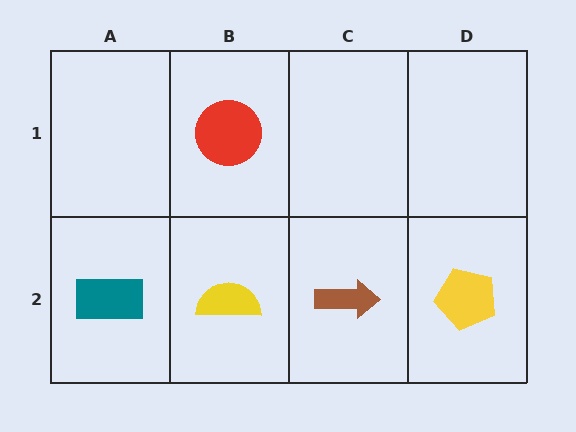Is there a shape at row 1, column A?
No, that cell is empty.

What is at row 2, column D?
A yellow pentagon.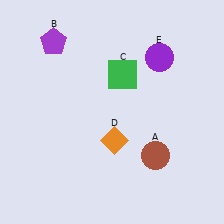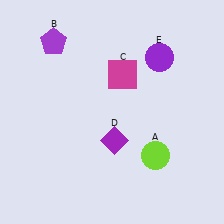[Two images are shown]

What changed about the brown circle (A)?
In Image 1, A is brown. In Image 2, it changed to lime.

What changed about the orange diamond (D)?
In Image 1, D is orange. In Image 2, it changed to purple.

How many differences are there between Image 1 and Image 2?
There are 3 differences between the two images.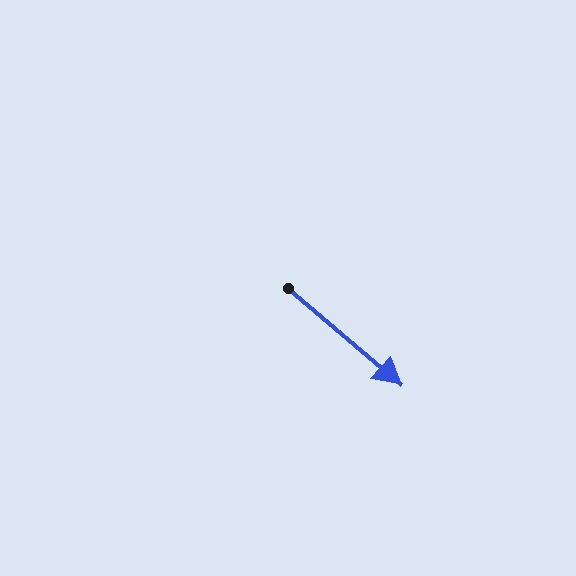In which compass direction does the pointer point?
Southeast.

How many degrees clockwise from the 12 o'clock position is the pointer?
Approximately 131 degrees.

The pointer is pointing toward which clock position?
Roughly 4 o'clock.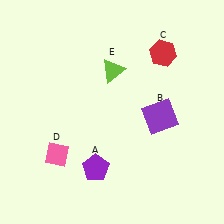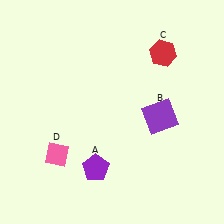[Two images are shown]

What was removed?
The lime triangle (E) was removed in Image 2.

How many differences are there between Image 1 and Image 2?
There is 1 difference between the two images.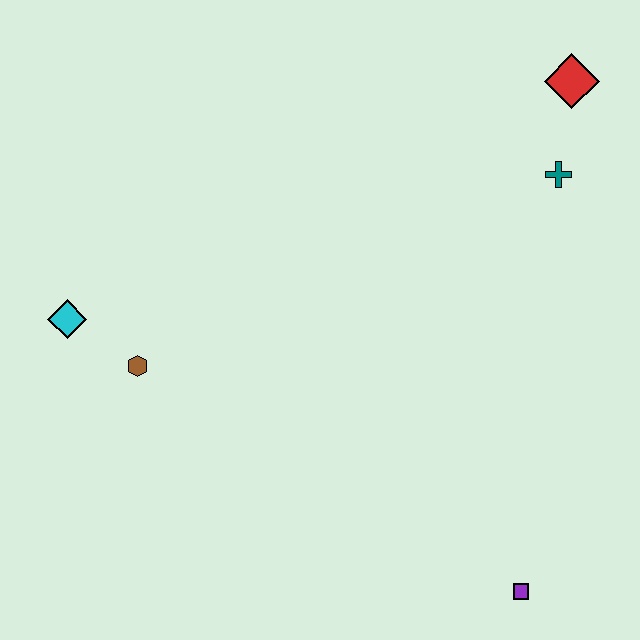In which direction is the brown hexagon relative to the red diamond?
The brown hexagon is to the left of the red diamond.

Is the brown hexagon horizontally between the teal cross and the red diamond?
No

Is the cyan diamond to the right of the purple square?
No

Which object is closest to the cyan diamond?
The brown hexagon is closest to the cyan diamond.